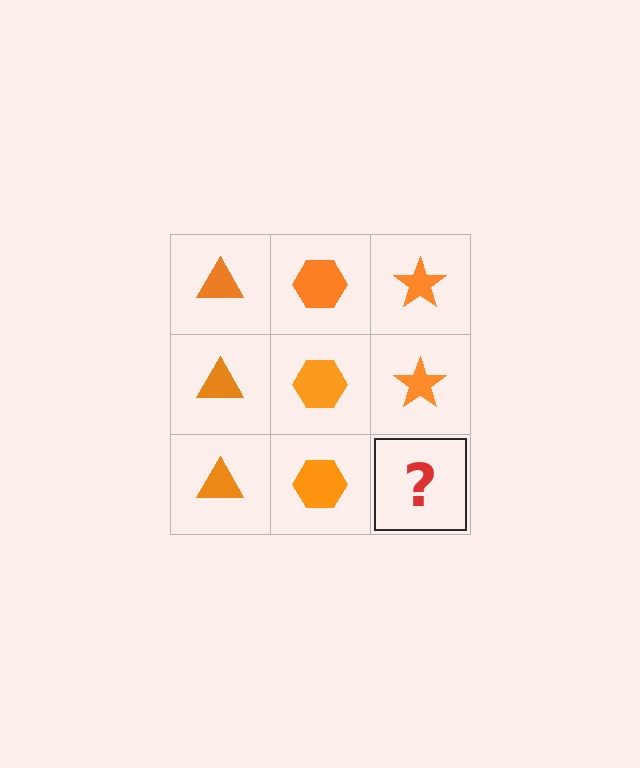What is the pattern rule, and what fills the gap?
The rule is that each column has a consistent shape. The gap should be filled with an orange star.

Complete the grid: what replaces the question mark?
The question mark should be replaced with an orange star.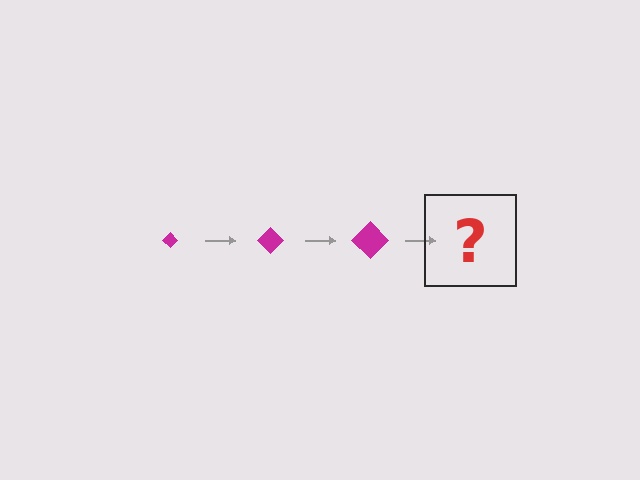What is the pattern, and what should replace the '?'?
The pattern is that the diamond gets progressively larger each step. The '?' should be a magenta diamond, larger than the previous one.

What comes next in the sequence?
The next element should be a magenta diamond, larger than the previous one.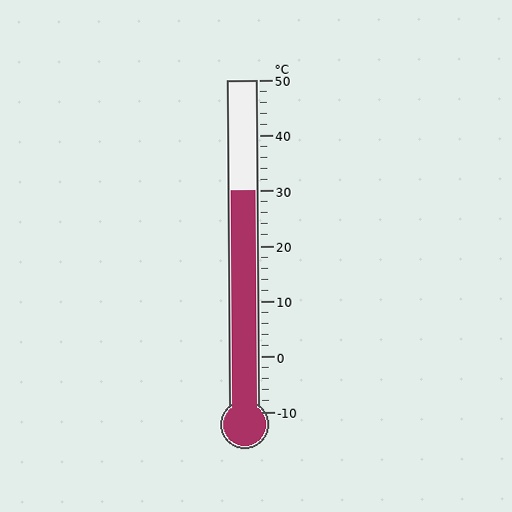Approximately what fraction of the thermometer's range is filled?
The thermometer is filled to approximately 65% of its range.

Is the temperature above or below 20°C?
The temperature is above 20°C.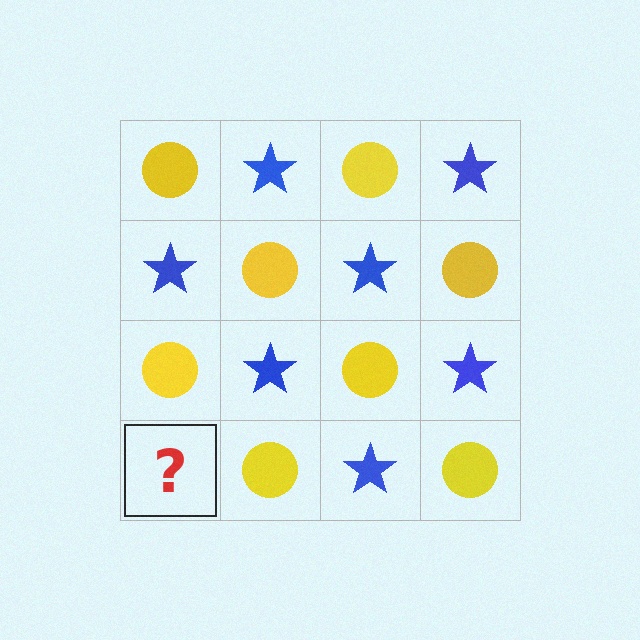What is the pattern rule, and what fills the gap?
The rule is that it alternates yellow circle and blue star in a checkerboard pattern. The gap should be filled with a blue star.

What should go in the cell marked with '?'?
The missing cell should contain a blue star.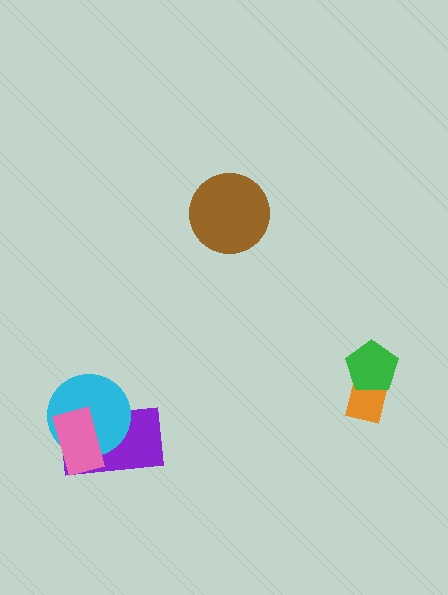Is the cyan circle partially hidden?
Yes, it is partially covered by another shape.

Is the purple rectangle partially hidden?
Yes, it is partially covered by another shape.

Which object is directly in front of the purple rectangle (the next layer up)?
The cyan circle is directly in front of the purple rectangle.